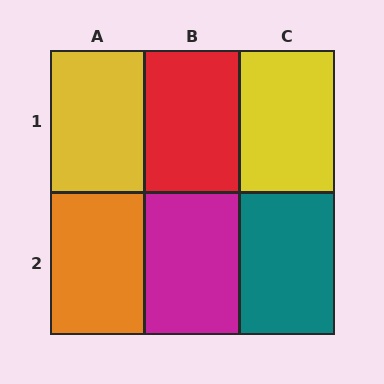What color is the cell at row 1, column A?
Yellow.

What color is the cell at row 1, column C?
Yellow.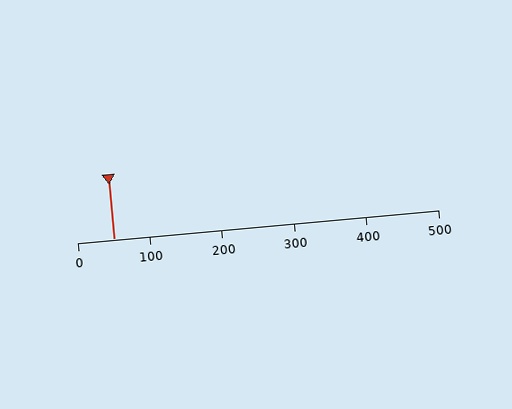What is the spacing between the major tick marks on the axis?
The major ticks are spaced 100 apart.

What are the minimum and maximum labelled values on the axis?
The axis runs from 0 to 500.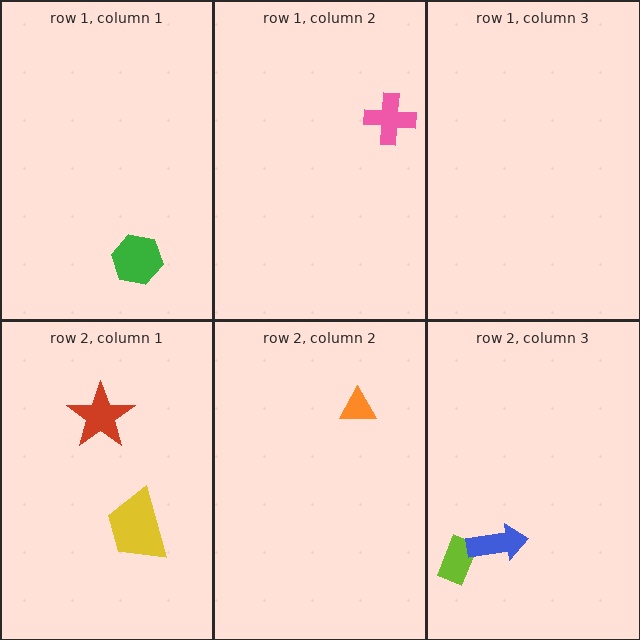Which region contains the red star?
The row 2, column 1 region.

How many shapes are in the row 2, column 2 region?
1.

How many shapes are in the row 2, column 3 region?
2.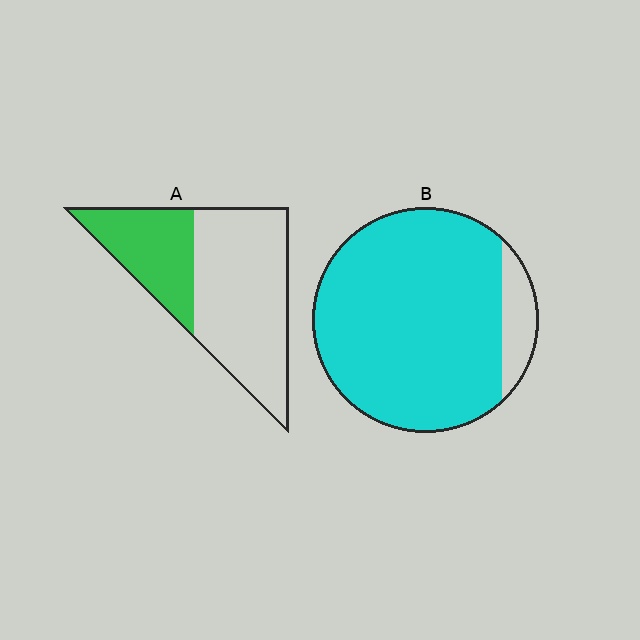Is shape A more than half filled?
No.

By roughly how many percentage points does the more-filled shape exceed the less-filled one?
By roughly 55 percentage points (B over A).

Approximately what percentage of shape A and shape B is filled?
A is approximately 35% and B is approximately 90%.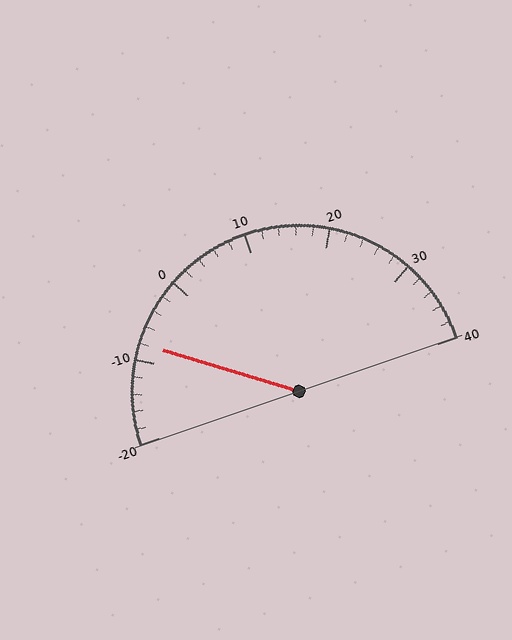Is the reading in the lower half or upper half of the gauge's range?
The reading is in the lower half of the range (-20 to 40).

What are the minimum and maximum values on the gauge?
The gauge ranges from -20 to 40.